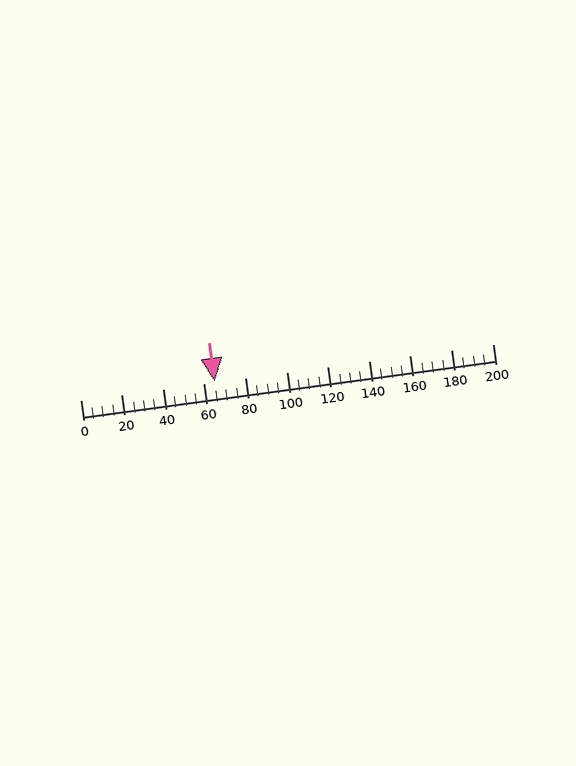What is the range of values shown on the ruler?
The ruler shows values from 0 to 200.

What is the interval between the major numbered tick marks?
The major tick marks are spaced 20 units apart.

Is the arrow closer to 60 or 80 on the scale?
The arrow is closer to 60.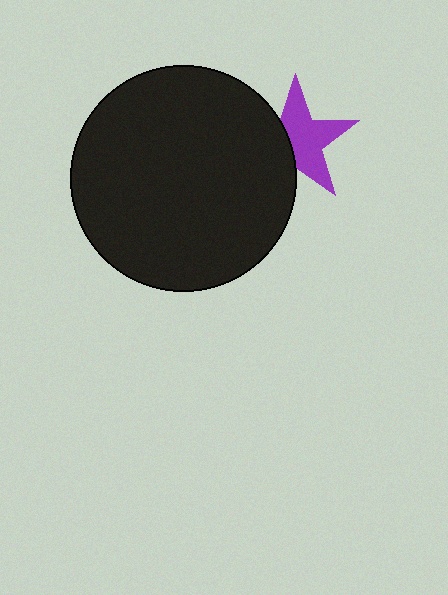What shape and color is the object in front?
The object in front is a black circle.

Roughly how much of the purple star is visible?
About half of it is visible (roughly 62%).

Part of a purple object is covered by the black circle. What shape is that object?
It is a star.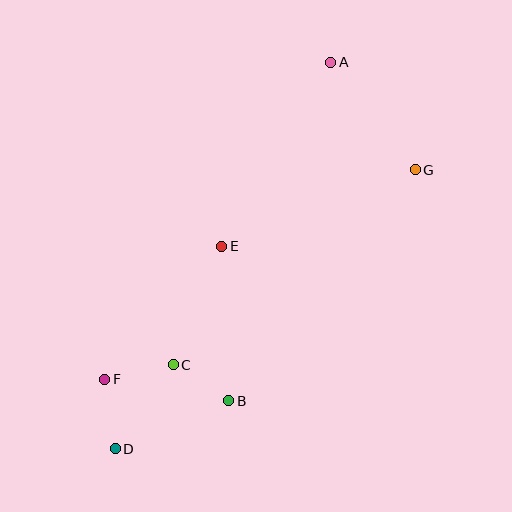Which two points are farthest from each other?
Points A and D are farthest from each other.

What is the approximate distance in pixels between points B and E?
The distance between B and E is approximately 154 pixels.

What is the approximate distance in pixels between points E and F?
The distance between E and F is approximately 177 pixels.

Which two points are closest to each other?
Points B and C are closest to each other.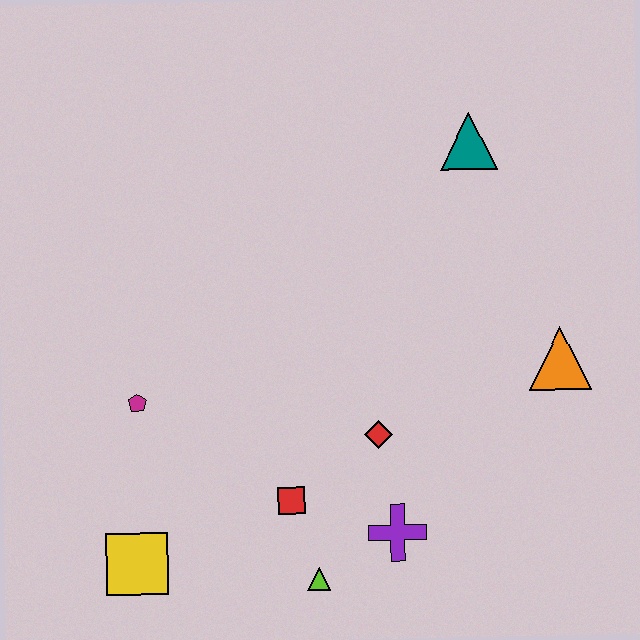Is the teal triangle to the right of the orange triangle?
No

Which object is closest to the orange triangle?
The red diamond is closest to the orange triangle.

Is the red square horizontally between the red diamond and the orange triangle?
No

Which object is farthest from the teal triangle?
The yellow square is farthest from the teal triangle.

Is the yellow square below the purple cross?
Yes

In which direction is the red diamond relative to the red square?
The red diamond is to the right of the red square.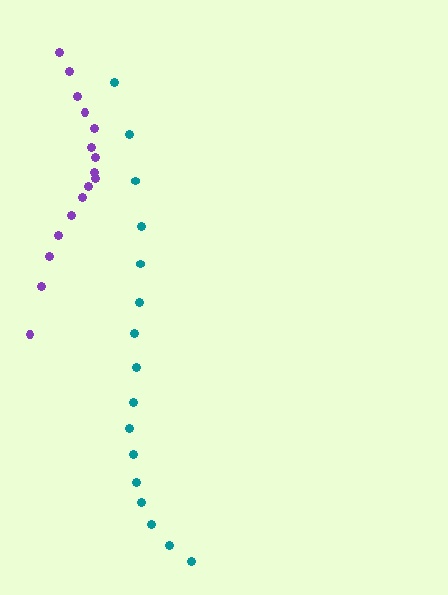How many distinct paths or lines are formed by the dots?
There are 2 distinct paths.